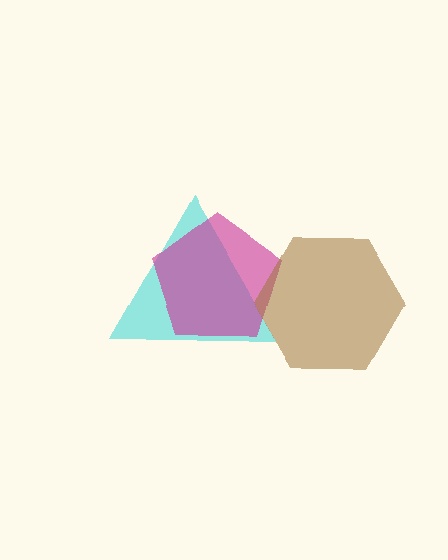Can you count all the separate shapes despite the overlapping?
Yes, there are 3 separate shapes.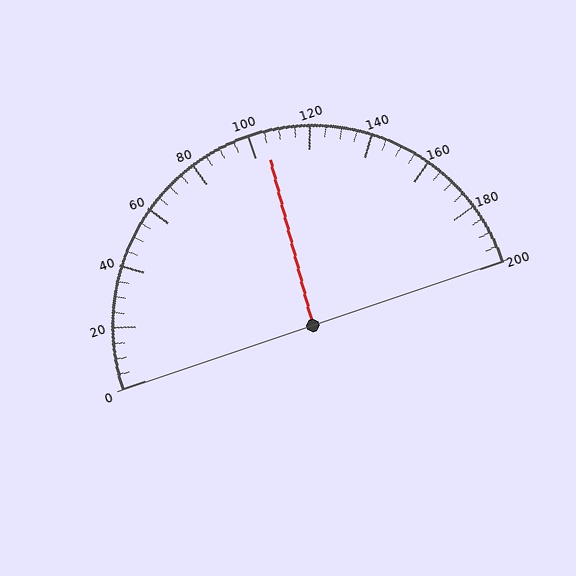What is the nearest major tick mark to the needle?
The nearest major tick mark is 100.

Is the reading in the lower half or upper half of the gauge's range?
The reading is in the upper half of the range (0 to 200).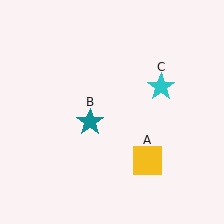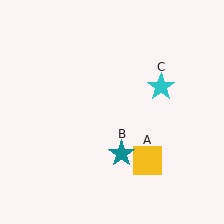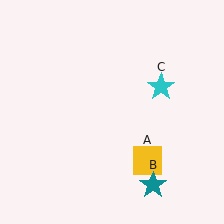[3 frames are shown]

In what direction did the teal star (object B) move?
The teal star (object B) moved down and to the right.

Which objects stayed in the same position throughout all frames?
Yellow square (object A) and cyan star (object C) remained stationary.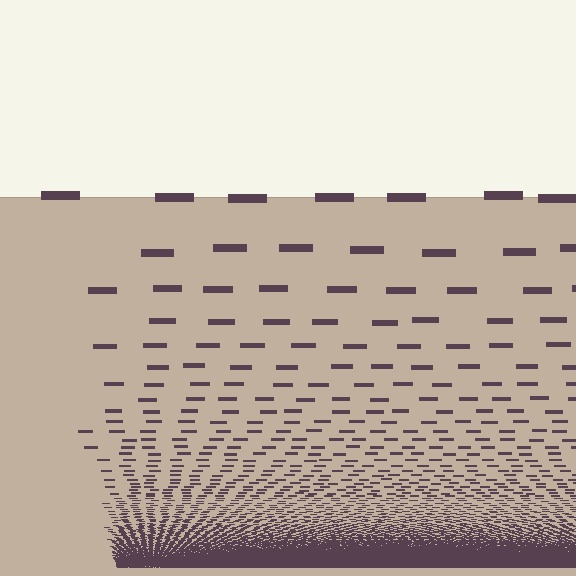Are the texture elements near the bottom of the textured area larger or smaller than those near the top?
Smaller. The gradient is inverted — elements near the bottom are smaller and denser.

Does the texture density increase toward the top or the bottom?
Density increases toward the bottom.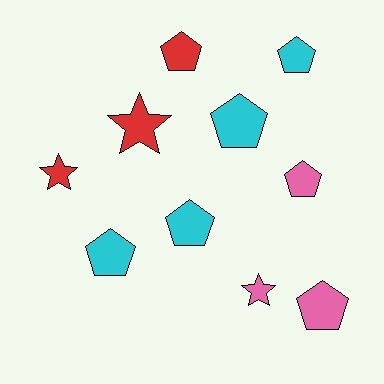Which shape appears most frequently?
Pentagon, with 7 objects.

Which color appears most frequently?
Cyan, with 4 objects.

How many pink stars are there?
There is 1 pink star.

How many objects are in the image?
There are 10 objects.